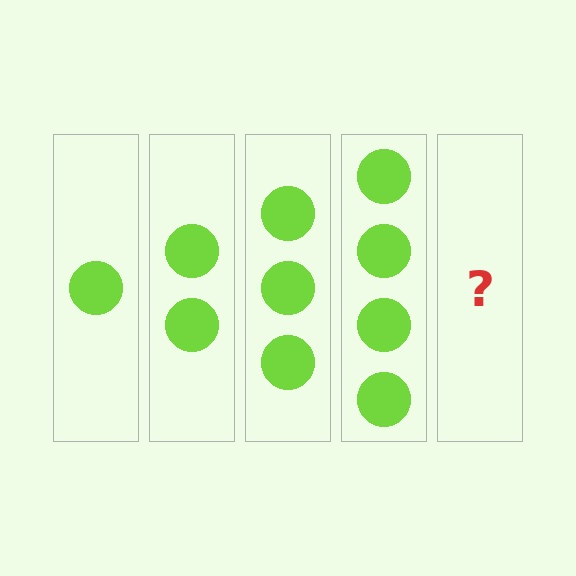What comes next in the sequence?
The next element should be 5 circles.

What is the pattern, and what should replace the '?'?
The pattern is that each step adds one more circle. The '?' should be 5 circles.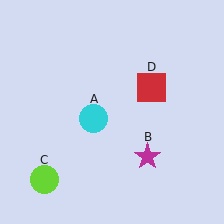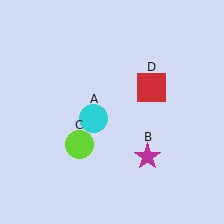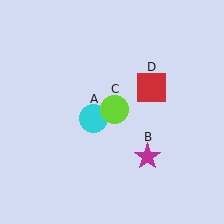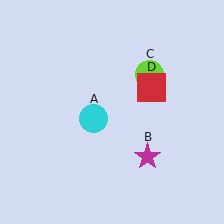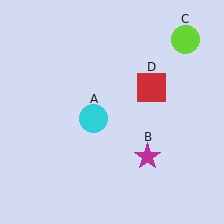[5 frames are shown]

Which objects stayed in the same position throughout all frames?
Cyan circle (object A) and magenta star (object B) and red square (object D) remained stationary.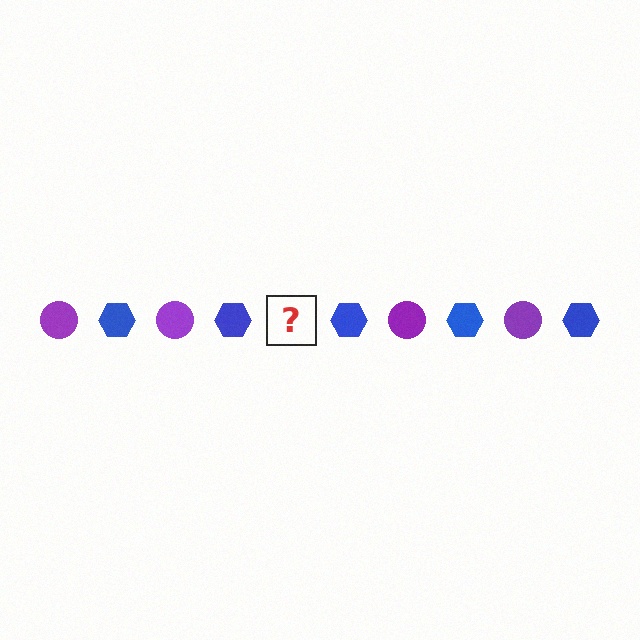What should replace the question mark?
The question mark should be replaced with a purple circle.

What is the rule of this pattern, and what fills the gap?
The rule is that the pattern alternates between purple circle and blue hexagon. The gap should be filled with a purple circle.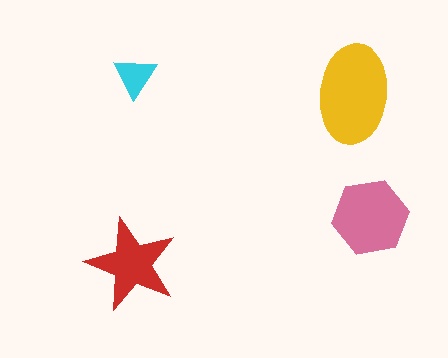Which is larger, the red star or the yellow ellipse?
The yellow ellipse.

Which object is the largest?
The yellow ellipse.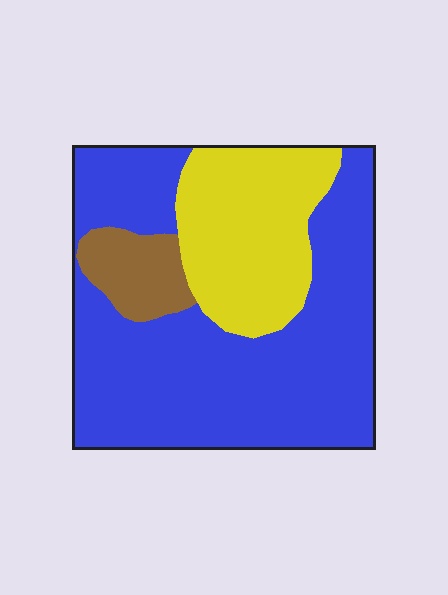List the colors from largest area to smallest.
From largest to smallest: blue, yellow, brown.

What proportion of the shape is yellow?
Yellow covers roughly 25% of the shape.